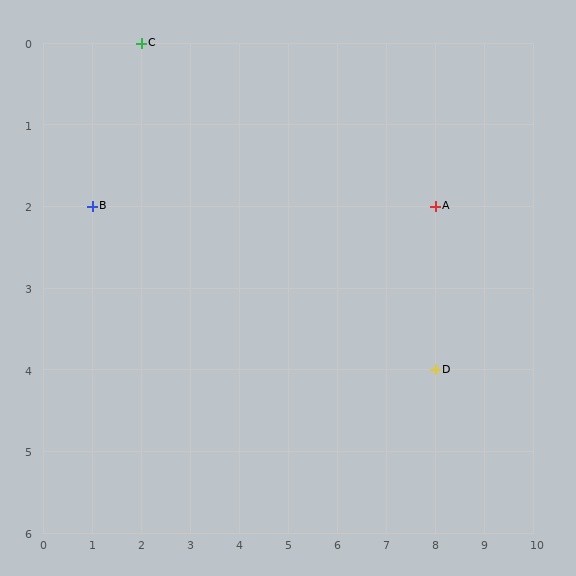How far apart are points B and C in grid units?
Points B and C are 1 column and 2 rows apart (about 2.2 grid units diagonally).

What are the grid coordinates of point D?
Point D is at grid coordinates (8, 4).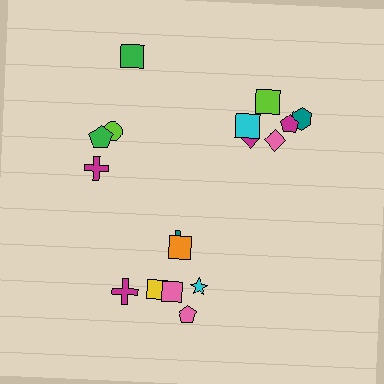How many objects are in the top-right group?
There are 6 objects.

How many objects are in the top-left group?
There are 4 objects.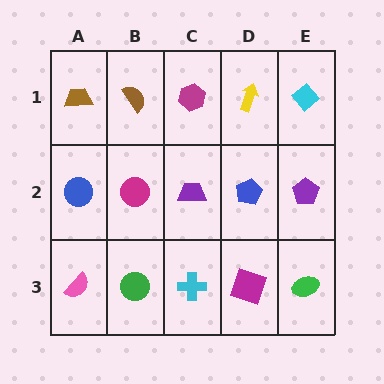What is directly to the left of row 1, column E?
A yellow arrow.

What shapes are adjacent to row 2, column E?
A cyan diamond (row 1, column E), a green ellipse (row 3, column E), a blue pentagon (row 2, column D).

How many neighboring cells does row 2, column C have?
4.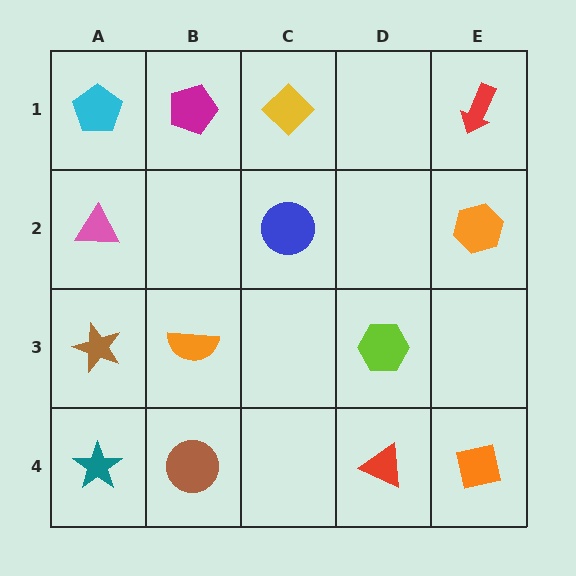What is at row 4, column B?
A brown circle.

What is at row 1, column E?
A red arrow.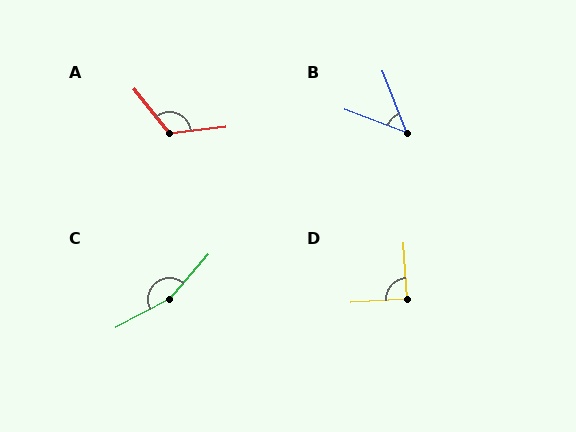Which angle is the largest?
C, at approximately 160 degrees.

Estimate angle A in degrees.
Approximately 122 degrees.